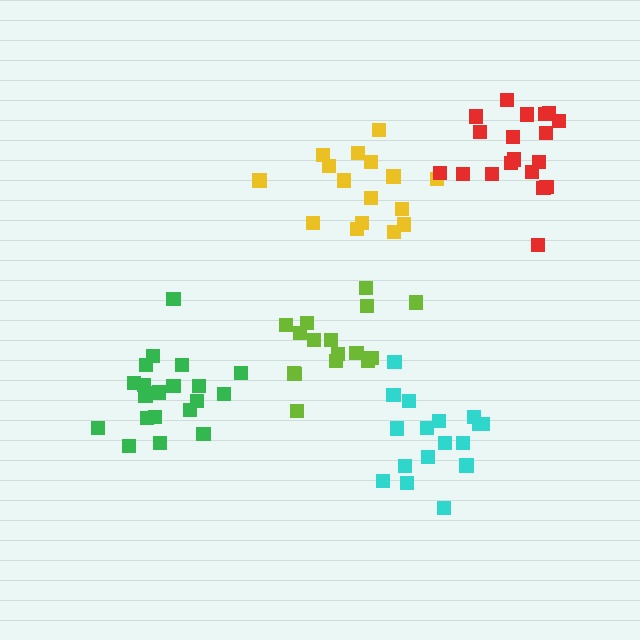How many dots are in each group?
Group 1: 16 dots, Group 2: 21 dots, Group 3: 16 dots, Group 4: 17 dots, Group 5: 19 dots (89 total).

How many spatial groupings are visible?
There are 5 spatial groupings.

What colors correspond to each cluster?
The clusters are colored: lime, green, yellow, cyan, red.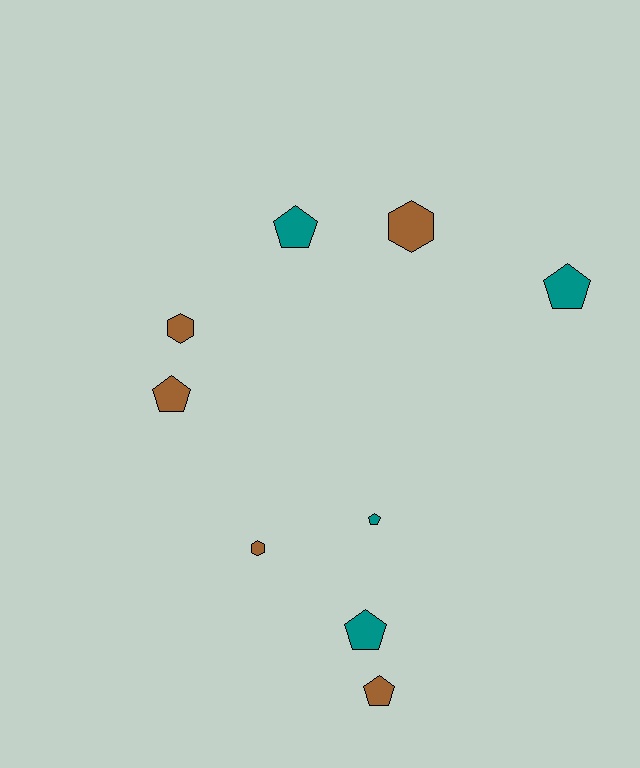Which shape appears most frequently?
Pentagon, with 6 objects.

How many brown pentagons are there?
There are 2 brown pentagons.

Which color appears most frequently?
Brown, with 5 objects.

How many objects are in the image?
There are 9 objects.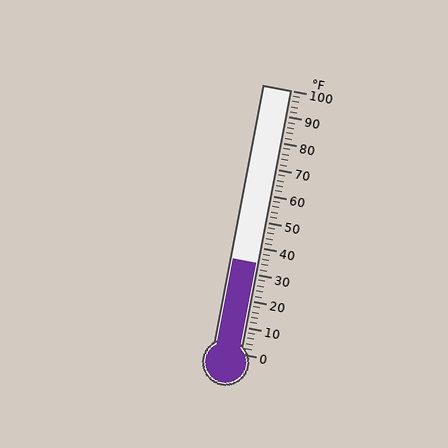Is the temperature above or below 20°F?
The temperature is above 20°F.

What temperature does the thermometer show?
The thermometer shows approximately 34°F.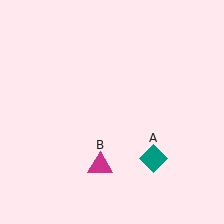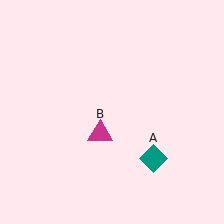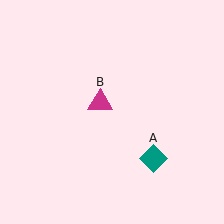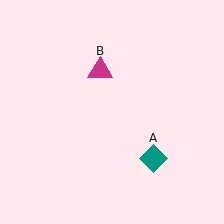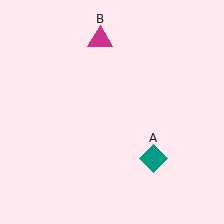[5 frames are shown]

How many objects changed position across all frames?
1 object changed position: magenta triangle (object B).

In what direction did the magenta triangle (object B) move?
The magenta triangle (object B) moved up.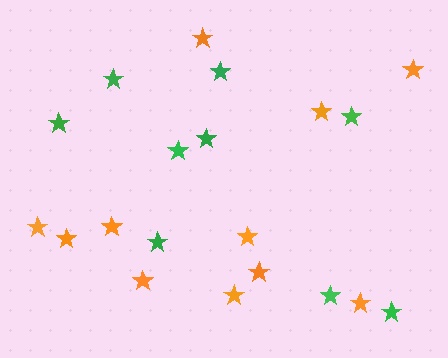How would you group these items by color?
There are 2 groups: one group of green stars (9) and one group of orange stars (11).